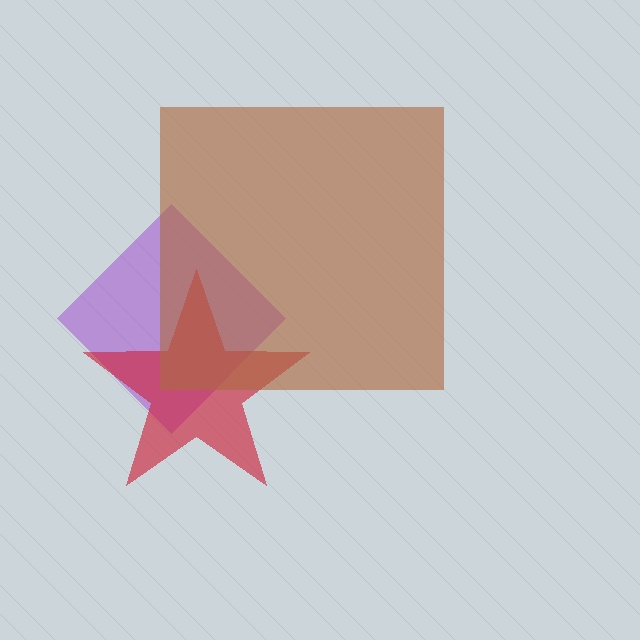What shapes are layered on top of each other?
The layered shapes are: a purple diamond, a red star, a brown square.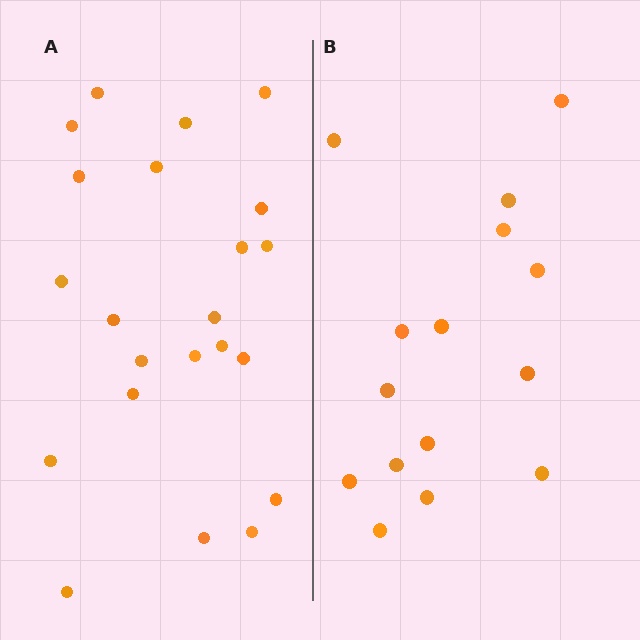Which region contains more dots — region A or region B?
Region A (the left region) has more dots.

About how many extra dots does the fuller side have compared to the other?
Region A has roughly 8 or so more dots than region B.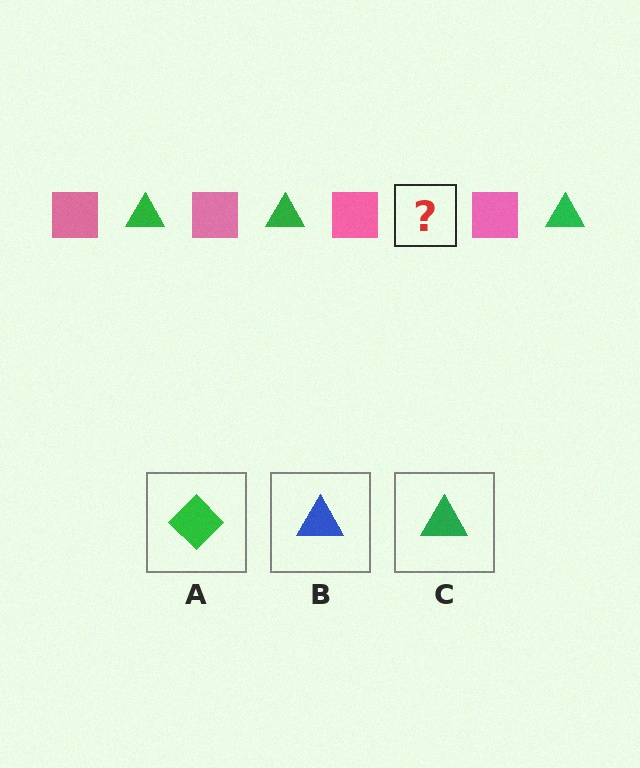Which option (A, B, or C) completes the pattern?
C.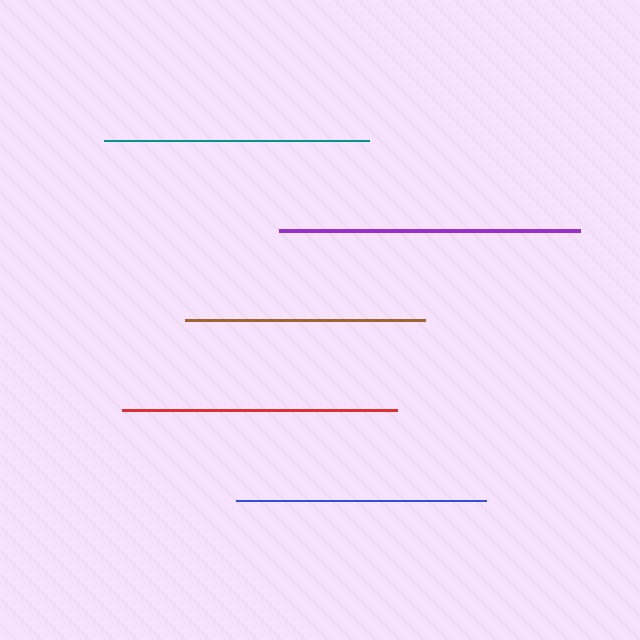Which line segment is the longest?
The purple line is the longest at approximately 301 pixels.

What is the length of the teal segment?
The teal segment is approximately 265 pixels long.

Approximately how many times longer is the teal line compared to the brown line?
The teal line is approximately 1.1 times the length of the brown line.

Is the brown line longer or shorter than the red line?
The red line is longer than the brown line.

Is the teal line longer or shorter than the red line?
The red line is longer than the teal line.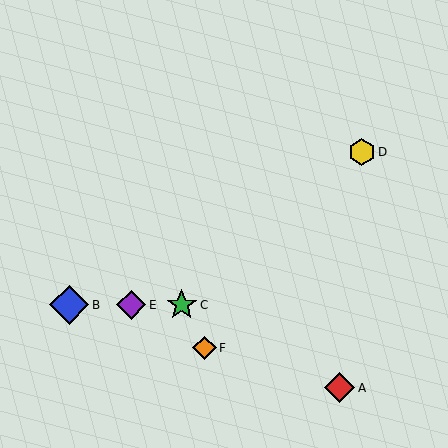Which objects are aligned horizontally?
Objects B, C, E are aligned horizontally.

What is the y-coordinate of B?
Object B is at y≈305.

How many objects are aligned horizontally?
3 objects (B, C, E) are aligned horizontally.